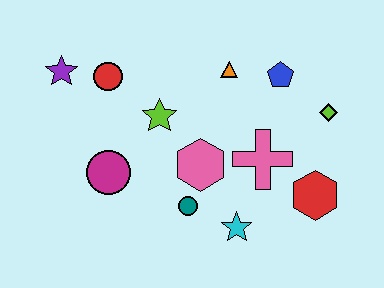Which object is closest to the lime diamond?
The blue pentagon is closest to the lime diamond.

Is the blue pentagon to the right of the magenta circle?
Yes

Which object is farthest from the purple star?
The red hexagon is farthest from the purple star.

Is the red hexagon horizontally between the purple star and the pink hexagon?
No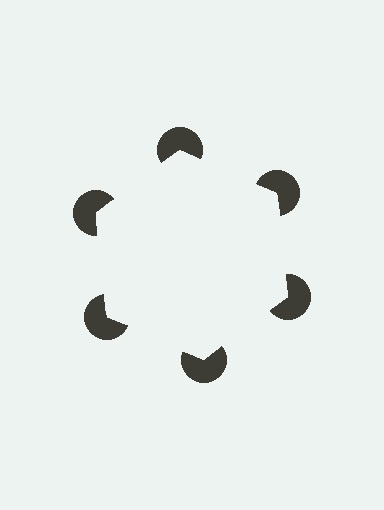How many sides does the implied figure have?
6 sides.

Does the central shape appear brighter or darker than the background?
It typically appears slightly brighter than the background, even though no actual brightness change is drawn.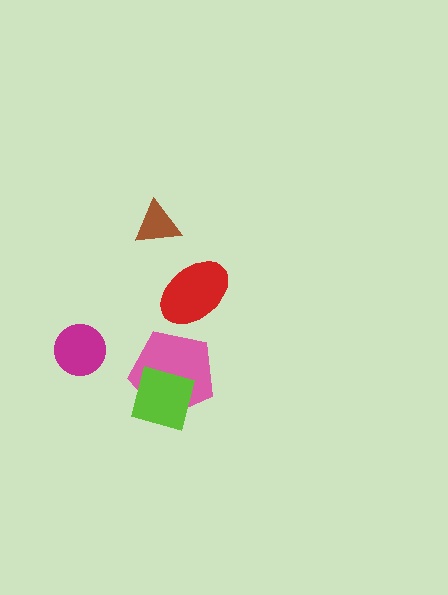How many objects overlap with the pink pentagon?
1 object overlaps with the pink pentagon.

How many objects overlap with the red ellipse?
0 objects overlap with the red ellipse.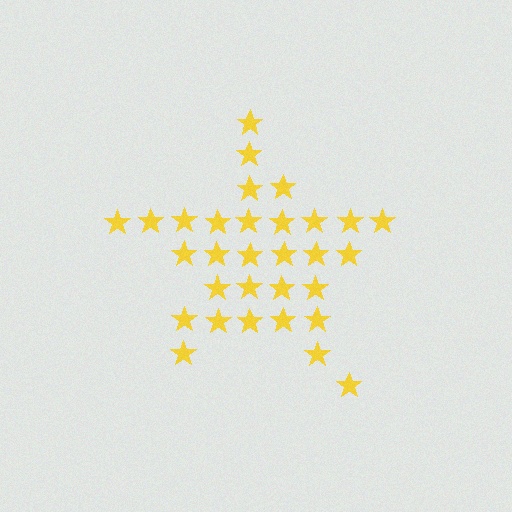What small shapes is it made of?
It is made of small stars.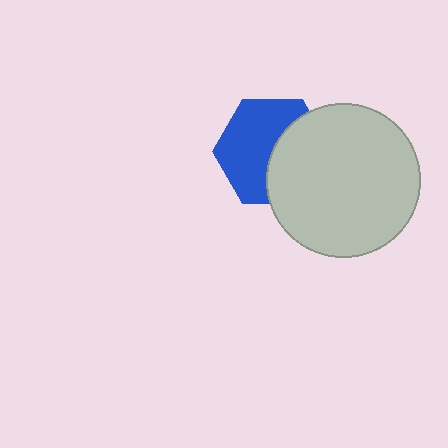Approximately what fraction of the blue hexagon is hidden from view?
Roughly 43% of the blue hexagon is hidden behind the light gray circle.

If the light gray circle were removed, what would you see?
You would see the complete blue hexagon.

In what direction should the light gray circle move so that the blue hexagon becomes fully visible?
The light gray circle should move right. That is the shortest direction to clear the overlap and leave the blue hexagon fully visible.